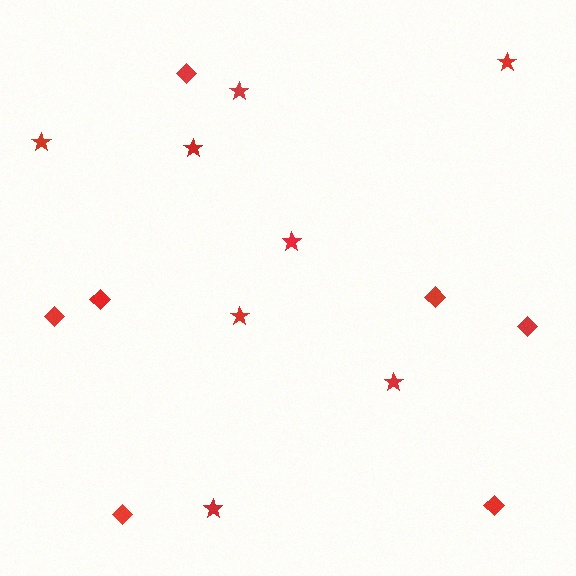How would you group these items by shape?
There are 2 groups: one group of diamonds (7) and one group of stars (8).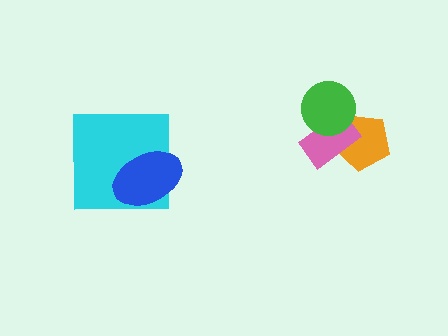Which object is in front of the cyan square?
The blue ellipse is in front of the cyan square.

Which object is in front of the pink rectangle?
The green circle is in front of the pink rectangle.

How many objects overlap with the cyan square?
1 object overlaps with the cyan square.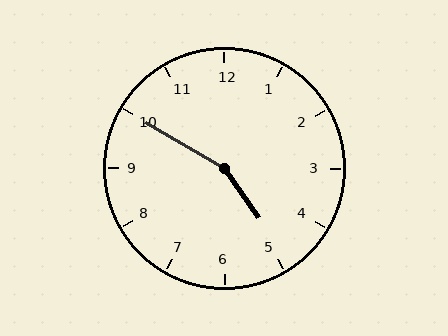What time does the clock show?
4:50.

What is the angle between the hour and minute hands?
Approximately 155 degrees.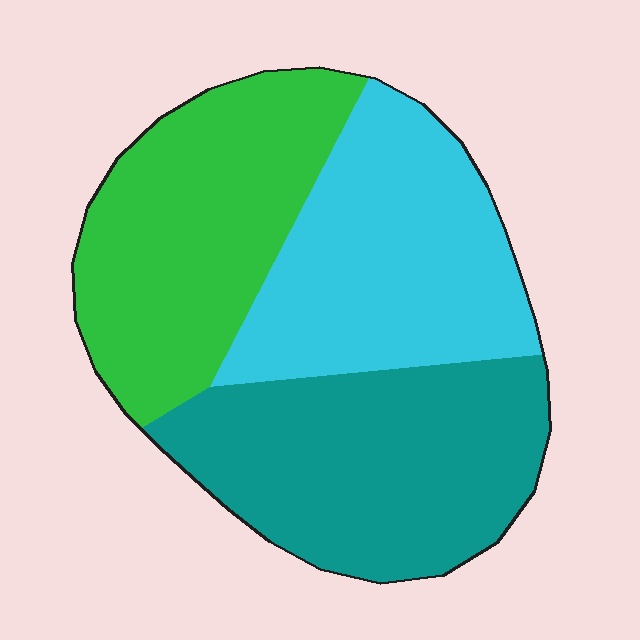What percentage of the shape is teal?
Teal takes up about three eighths (3/8) of the shape.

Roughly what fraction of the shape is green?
Green takes up about one third (1/3) of the shape.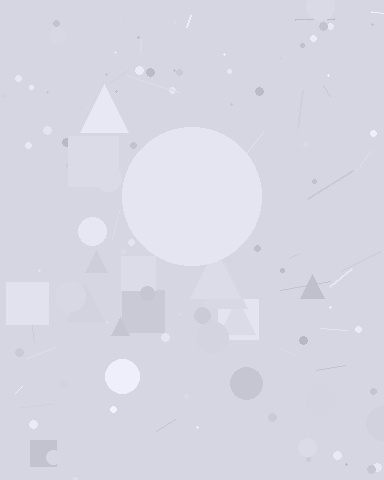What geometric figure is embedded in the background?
A circle is embedded in the background.